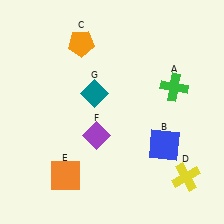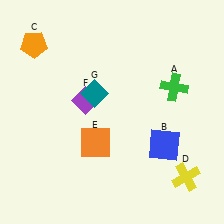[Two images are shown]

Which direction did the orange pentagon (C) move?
The orange pentagon (C) moved left.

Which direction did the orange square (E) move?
The orange square (E) moved up.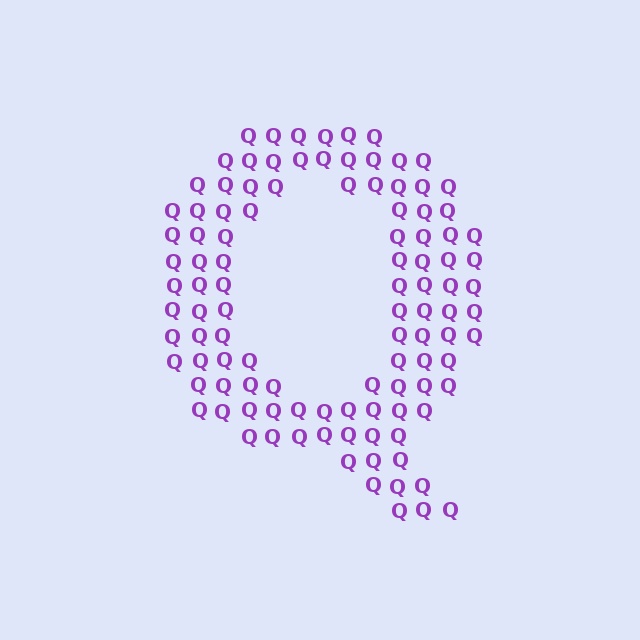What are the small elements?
The small elements are letter Q's.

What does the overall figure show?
The overall figure shows the letter Q.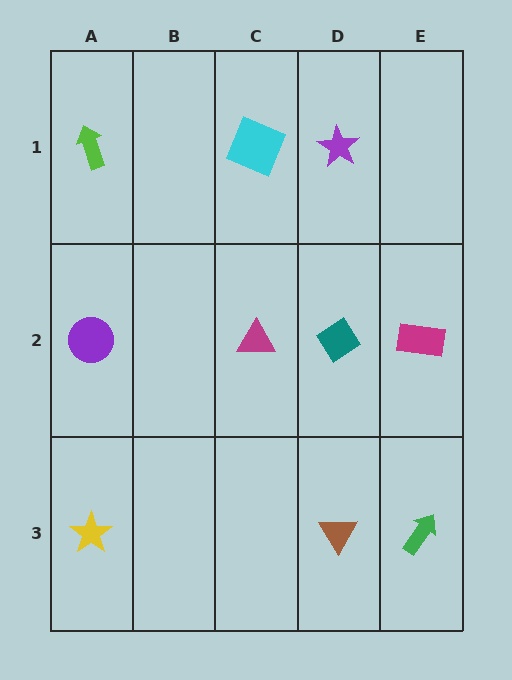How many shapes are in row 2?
4 shapes.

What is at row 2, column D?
A teal diamond.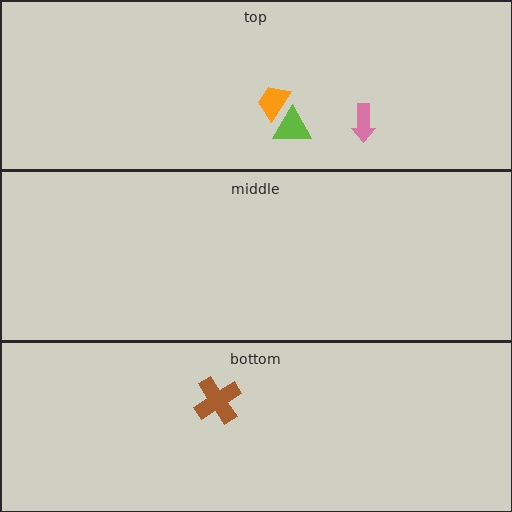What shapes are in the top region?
The orange trapezoid, the pink arrow, the lime triangle.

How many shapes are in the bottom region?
1.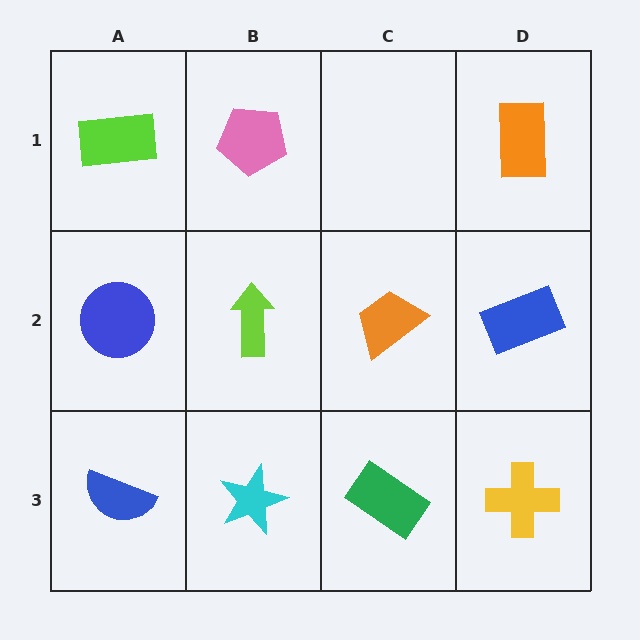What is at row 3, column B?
A cyan star.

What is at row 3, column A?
A blue semicircle.